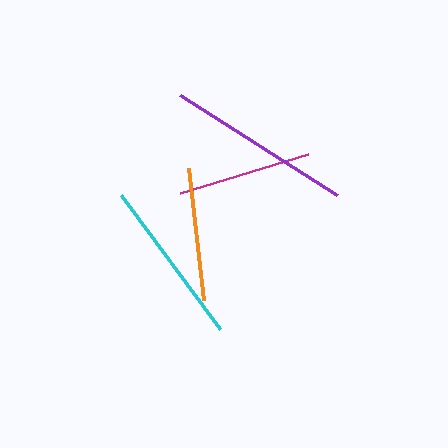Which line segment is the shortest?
The orange line is the shortest at approximately 133 pixels.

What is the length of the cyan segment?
The cyan segment is approximately 167 pixels long.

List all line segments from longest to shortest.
From longest to shortest: purple, cyan, magenta, orange.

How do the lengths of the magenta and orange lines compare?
The magenta and orange lines are approximately the same length.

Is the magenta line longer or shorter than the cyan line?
The cyan line is longer than the magenta line.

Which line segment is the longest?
The purple line is the longest at approximately 186 pixels.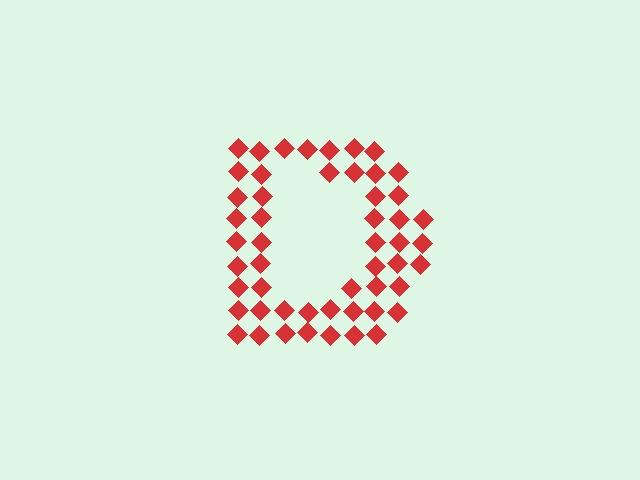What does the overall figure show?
The overall figure shows the letter D.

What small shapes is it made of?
It is made of small diamonds.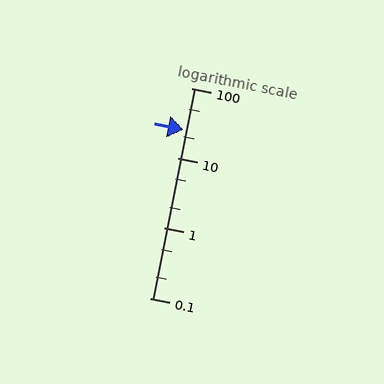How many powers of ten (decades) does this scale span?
The scale spans 3 decades, from 0.1 to 100.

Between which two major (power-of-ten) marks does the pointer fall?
The pointer is between 10 and 100.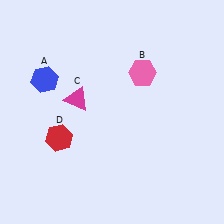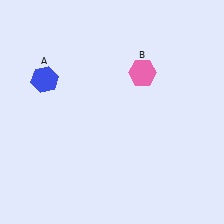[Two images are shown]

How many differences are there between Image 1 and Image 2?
There are 2 differences between the two images.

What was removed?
The red hexagon (D), the magenta triangle (C) were removed in Image 2.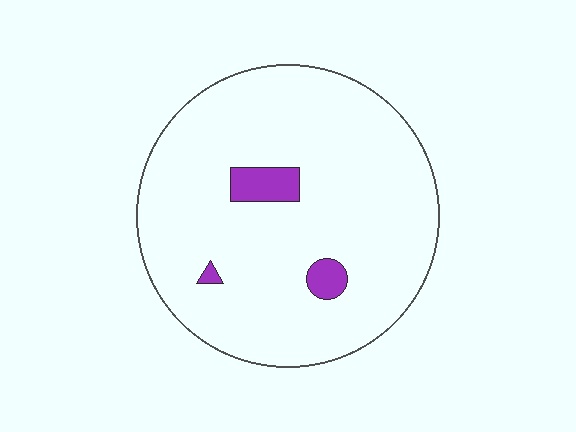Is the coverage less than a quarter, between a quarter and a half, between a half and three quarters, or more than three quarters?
Less than a quarter.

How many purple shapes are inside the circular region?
3.